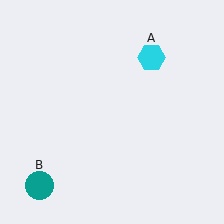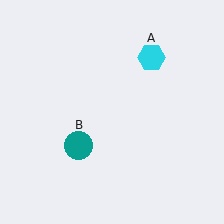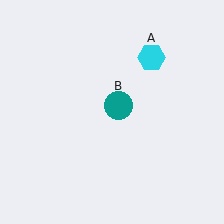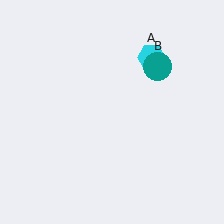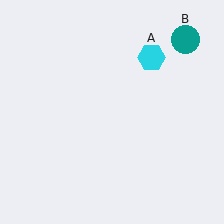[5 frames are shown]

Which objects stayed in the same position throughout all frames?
Cyan hexagon (object A) remained stationary.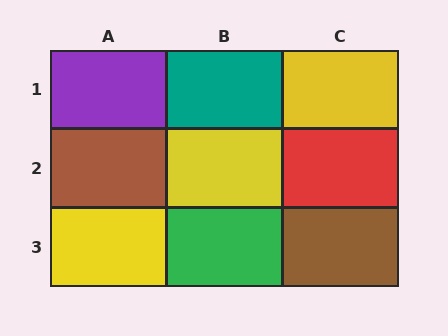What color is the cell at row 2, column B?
Yellow.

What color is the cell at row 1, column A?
Purple.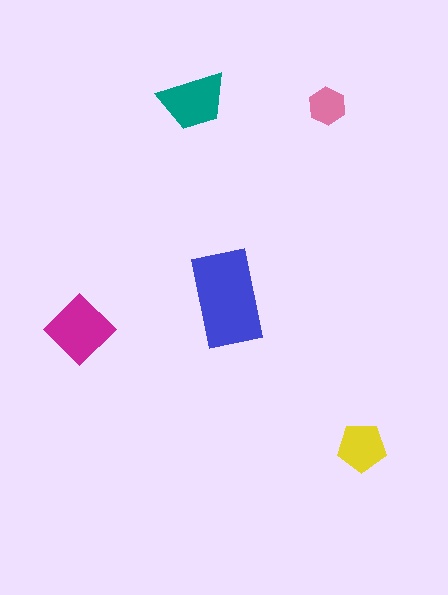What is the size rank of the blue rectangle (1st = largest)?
1st.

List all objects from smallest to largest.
The pink hexagon, the yellow pentagon, the teal trapezoid, the magenta diamond, the blue rectangle.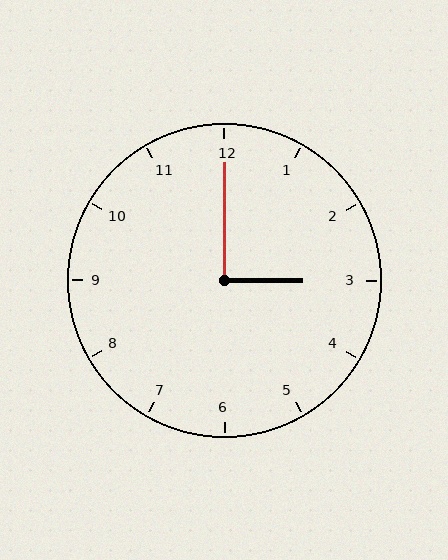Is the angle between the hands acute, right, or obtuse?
It is right.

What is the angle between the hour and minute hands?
Approximately 90 degrees.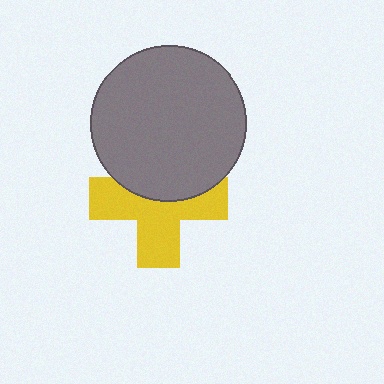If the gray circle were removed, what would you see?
You would see the complete yellow cross.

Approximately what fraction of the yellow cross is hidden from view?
Roughly 40% of the yellow cross is hidden behind the gray circle.